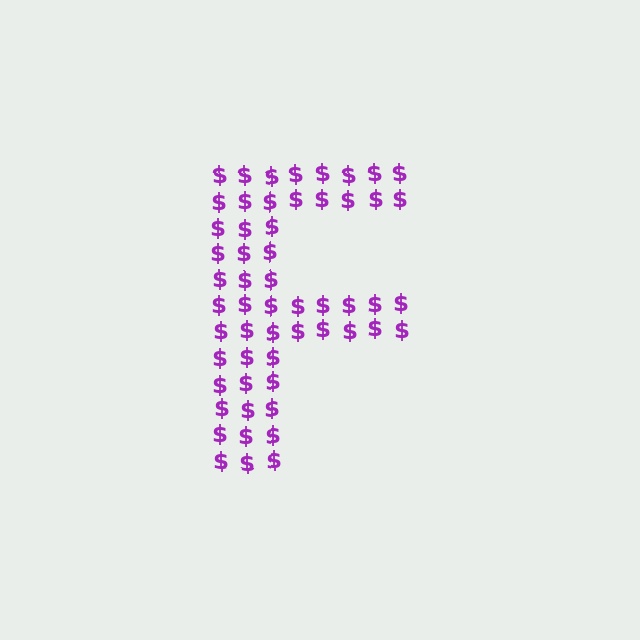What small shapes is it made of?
It is made of small dollar signs.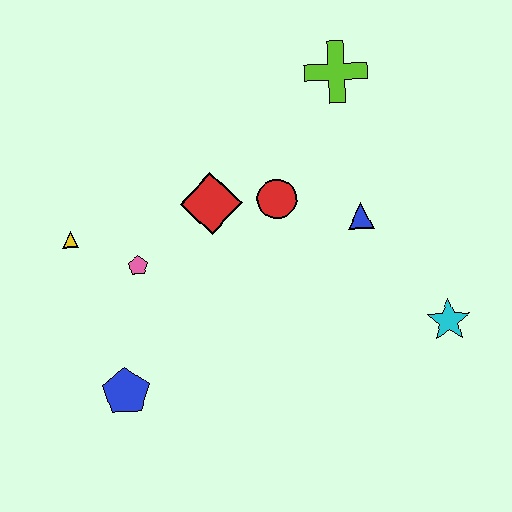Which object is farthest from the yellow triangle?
The cyan star is farthest from the yellow triangle.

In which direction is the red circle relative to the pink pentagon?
The red circle is to the right of the pink pentagon.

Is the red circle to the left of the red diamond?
No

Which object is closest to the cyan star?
The blue triangle is closest to the cyan star.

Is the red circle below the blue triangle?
No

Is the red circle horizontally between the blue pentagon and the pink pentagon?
No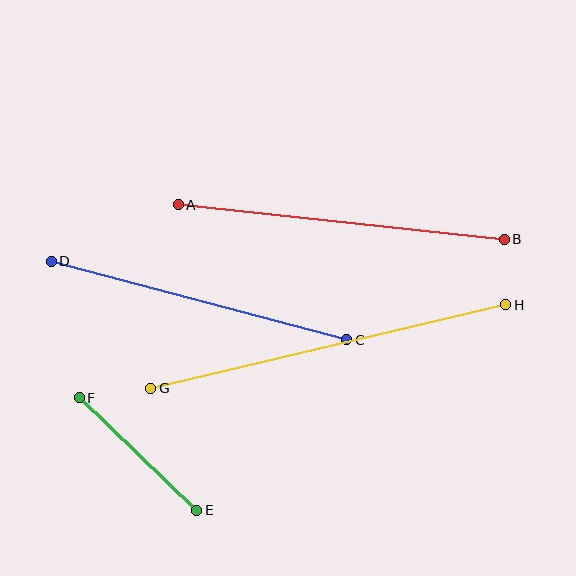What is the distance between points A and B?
The distance is approximately 328 pixels.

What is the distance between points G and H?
The distance is approximately 365 pixels.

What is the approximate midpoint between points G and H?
The midpoint is at approximately (328, 347) pixels.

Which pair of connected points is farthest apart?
Points G and H are farthest apart.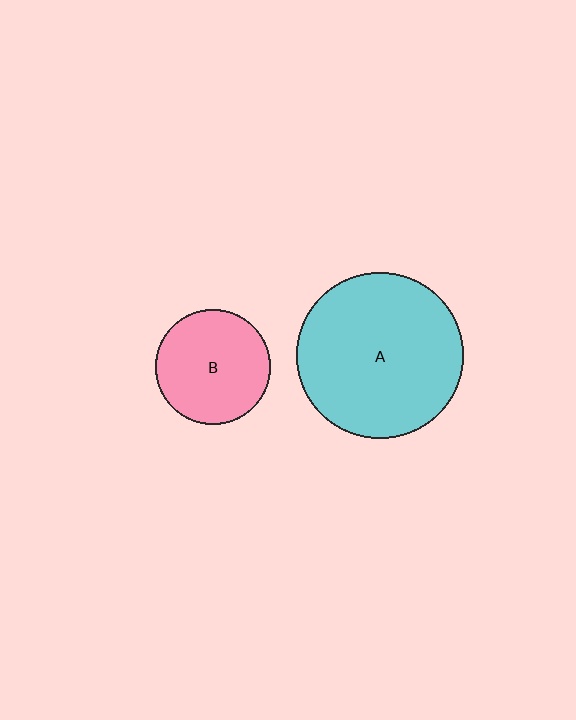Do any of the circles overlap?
No, none of the circles overlap.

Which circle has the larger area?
Circle A (cyan).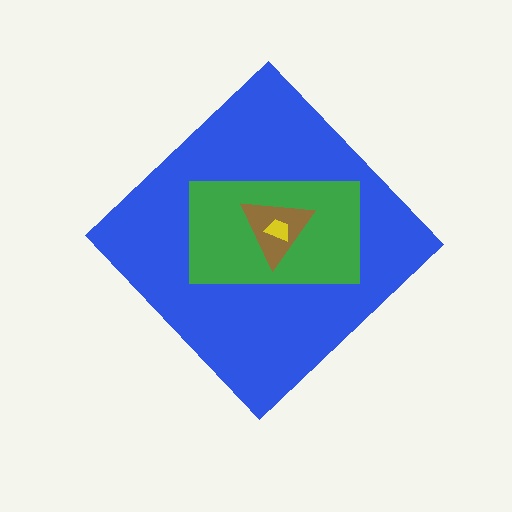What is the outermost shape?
The blue diamond.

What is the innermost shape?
The yellow trapezoid.